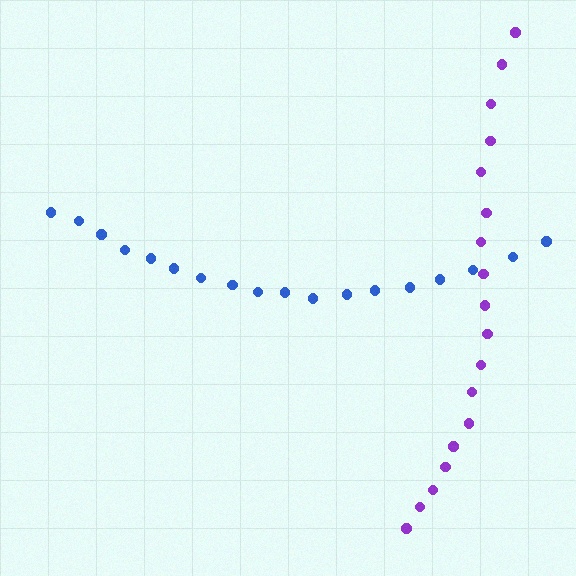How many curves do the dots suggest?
There are 2 distinct paths.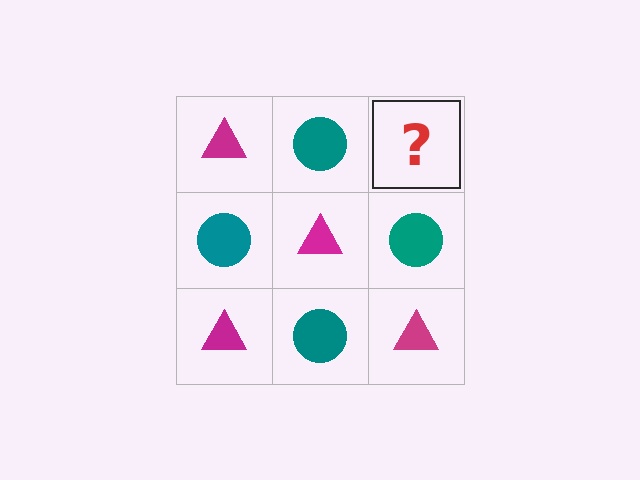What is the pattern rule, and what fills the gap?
The rule is that it alternates magenta triangle and teal circle in a checkerboard pattern. The gap should be filled with a magenta triangle.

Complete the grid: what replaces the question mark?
The question mark should be replaced with a magenta triangle.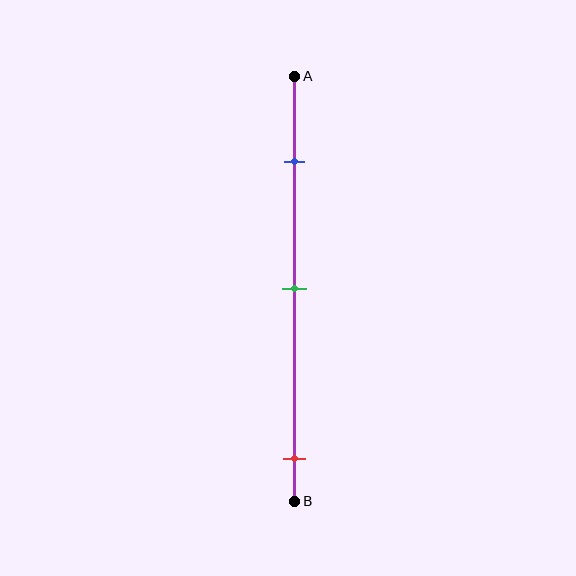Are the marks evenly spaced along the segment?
No, the marks are not evenly spaced.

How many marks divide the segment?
There are 3 marks dividing the segment.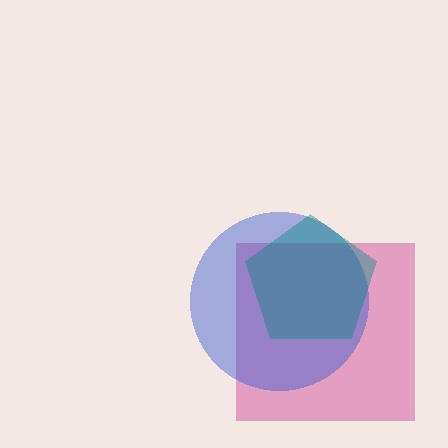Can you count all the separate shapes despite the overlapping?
Yes, there are 3 separate shapes.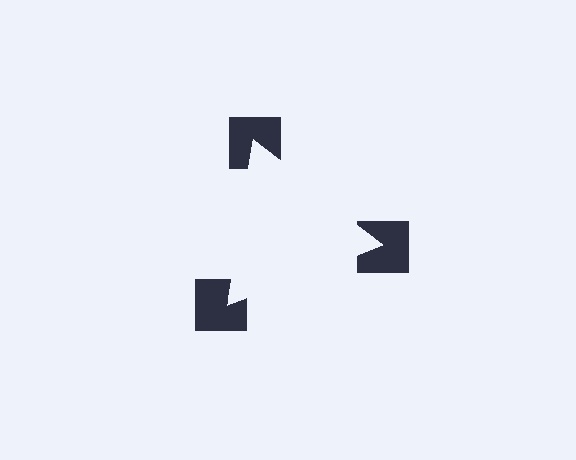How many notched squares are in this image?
There are 3 — one at each vertex of the illusory triangle.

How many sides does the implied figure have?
3 sides.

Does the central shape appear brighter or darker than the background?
It typically appears slightly brighter than the background, even though no actual brightness change is drawn.